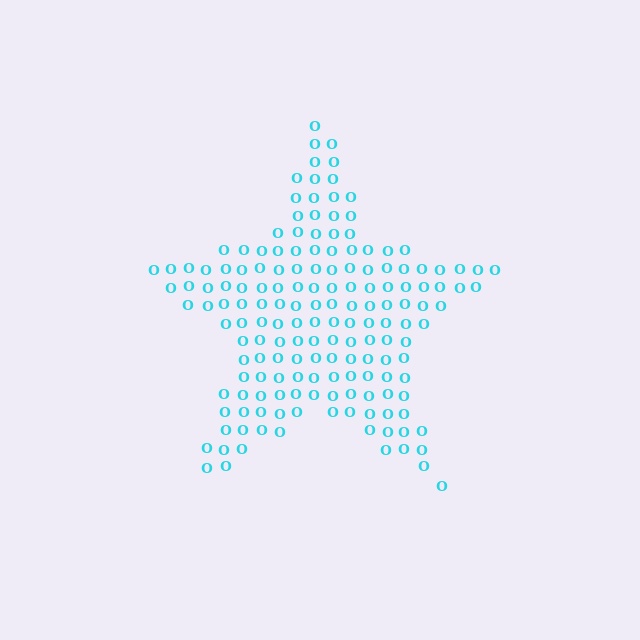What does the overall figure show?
The overall figure shows a star.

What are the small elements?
The small elements are letter O's.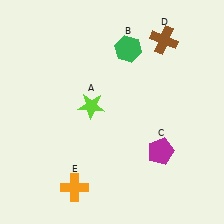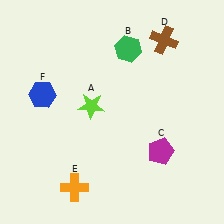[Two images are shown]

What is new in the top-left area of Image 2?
A blue hexagon (F) was added in the top-left area of Image 2.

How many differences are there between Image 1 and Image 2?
There is 1 difference between the two images.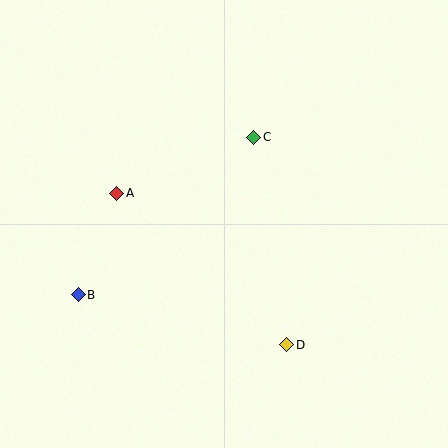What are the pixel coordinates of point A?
Point A is at (117, 193).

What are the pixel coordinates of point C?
Point C is at (254, 137).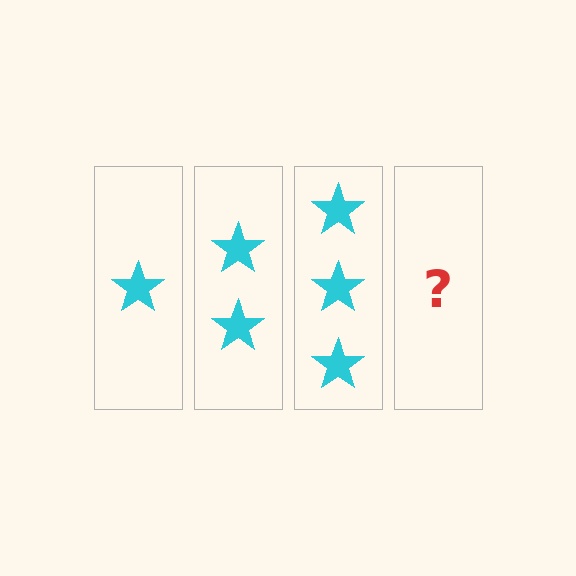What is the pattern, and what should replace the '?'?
The pattern is that each step adds one more star. The '?' should be 4 stars.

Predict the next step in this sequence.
The next step is 4 stars.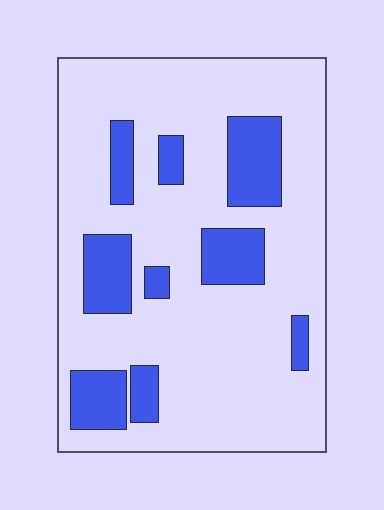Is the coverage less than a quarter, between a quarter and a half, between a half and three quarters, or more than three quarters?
Less than a quarter.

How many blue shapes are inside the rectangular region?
9.